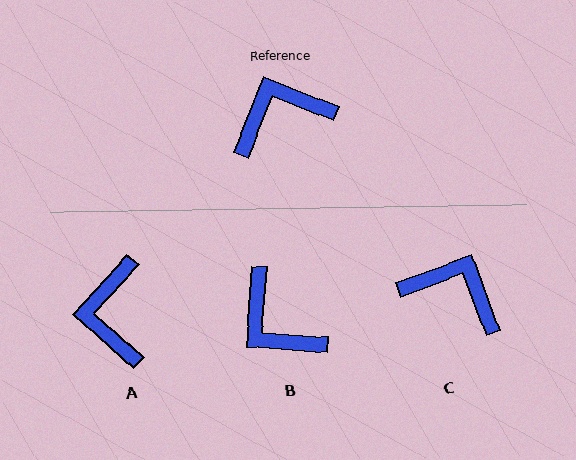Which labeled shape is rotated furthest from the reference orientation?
B, about 108 degrees away.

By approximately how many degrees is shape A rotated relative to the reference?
Approximately 70 degrees counter-clockwise.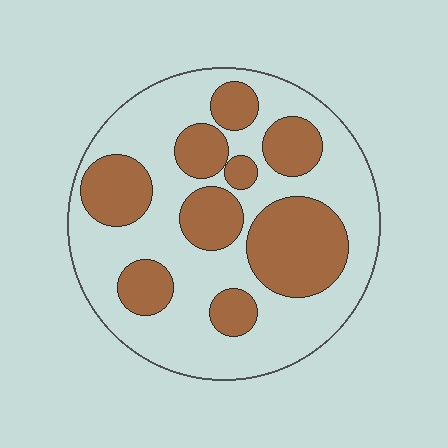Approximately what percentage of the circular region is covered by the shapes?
Approximately 35%.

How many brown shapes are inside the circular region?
9.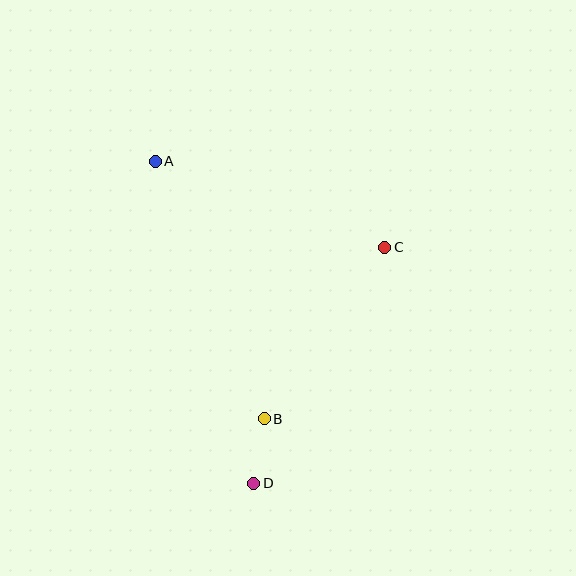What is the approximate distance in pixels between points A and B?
The distance between A and B is approximately 280 pixels.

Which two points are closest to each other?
Points B and D are closest to each other.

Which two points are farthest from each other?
Points A and D are farthest from each other.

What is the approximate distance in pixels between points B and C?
The distance between B and C is approximately 210 pixels.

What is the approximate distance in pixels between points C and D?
The distance between C and D is approximately 270 pixels.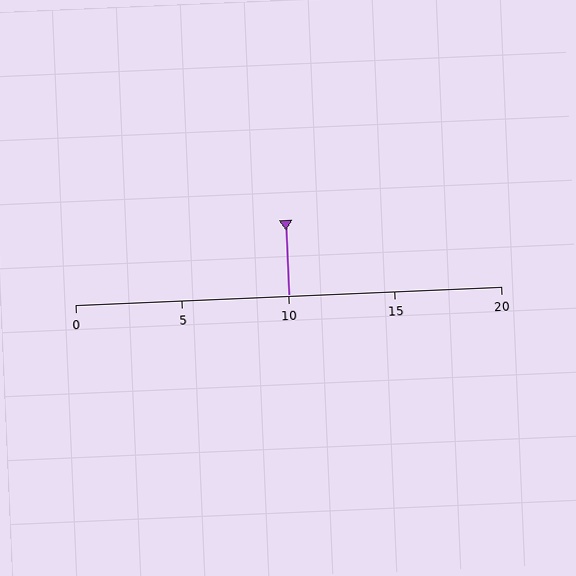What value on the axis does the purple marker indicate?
The marker indicates approximately 10.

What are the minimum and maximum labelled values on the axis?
The axis runs from 0 to 20.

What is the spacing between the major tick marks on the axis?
The major ticks are spaced 5 apart.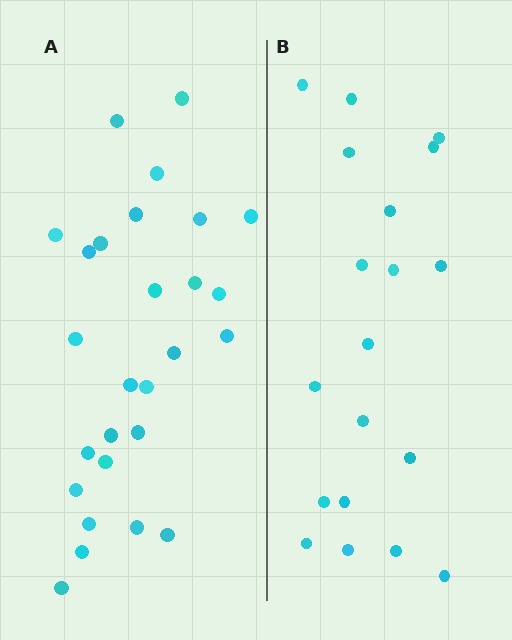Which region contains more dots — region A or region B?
Region A (the left region) has more dots.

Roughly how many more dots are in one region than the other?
Region A has roughly 8 or so more dots than region B.